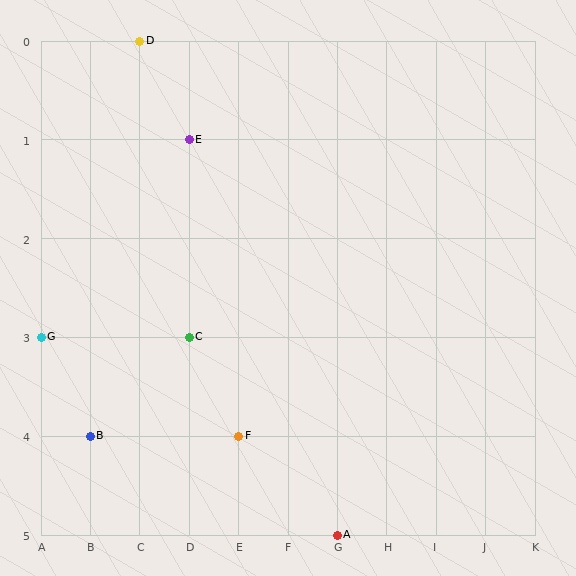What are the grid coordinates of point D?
Point D is at grid coordinates (C, 0).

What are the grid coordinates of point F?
Point F is at grid coordinates (E, 4).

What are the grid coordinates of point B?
Point B is at grid coordinates (B, 4).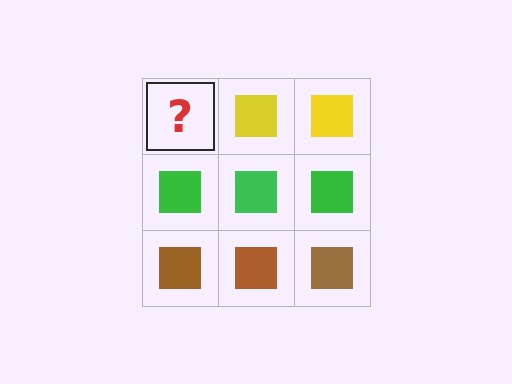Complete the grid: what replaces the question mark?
The question mark should be replaced with a yellow square.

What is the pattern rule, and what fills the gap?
The rule is that each row has a consistent color. The gap should be filled with a yellow square.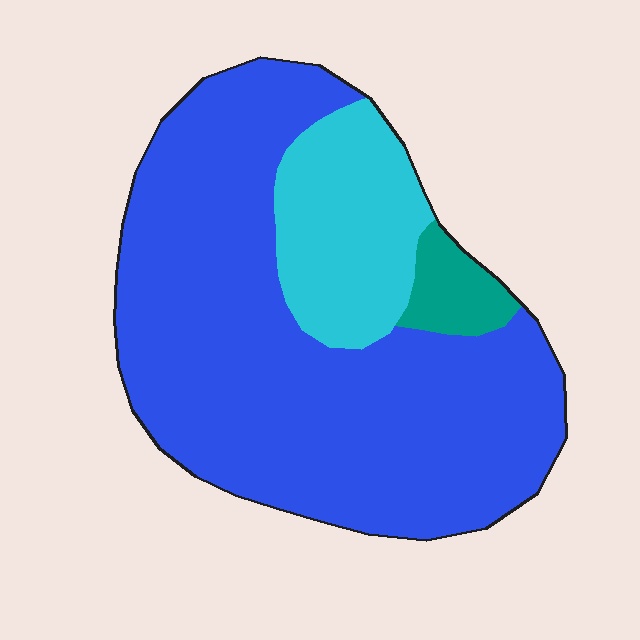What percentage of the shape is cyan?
Cyan covers roughly 20% of the shape.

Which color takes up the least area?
Teal, at roughly 5%.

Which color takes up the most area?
Blue, at roughly 75%.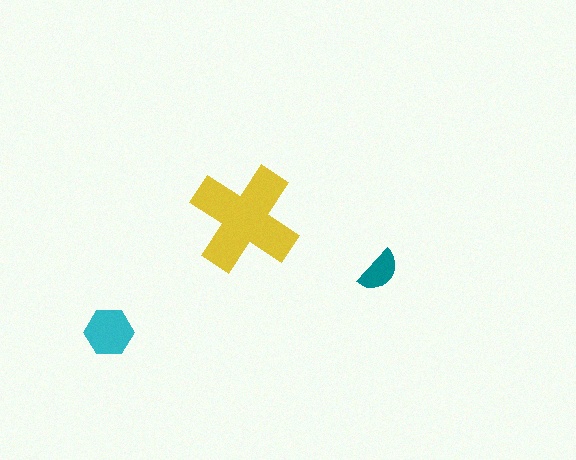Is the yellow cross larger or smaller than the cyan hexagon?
Larger.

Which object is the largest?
The yellow cross.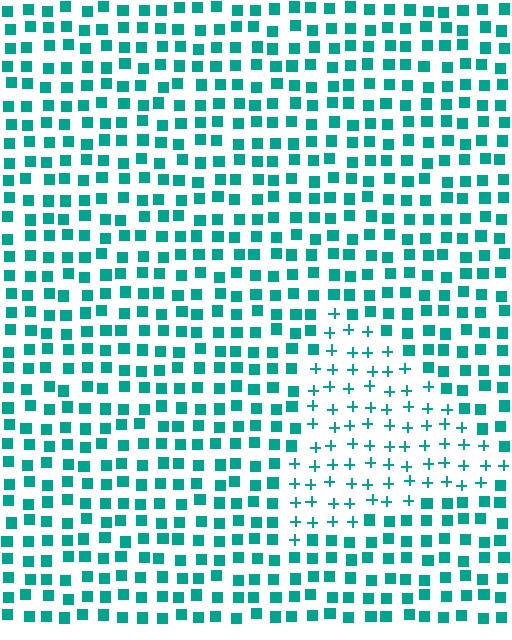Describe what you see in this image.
The image is filled with small teal elements arranged in a uniform grid. A triangle-shaped region contains plus signs, while the surrounding area contains squares. The boundary is defined purely by the change in element shape.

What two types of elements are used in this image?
The image uses plus signs inside the triangle region and squares outside it.